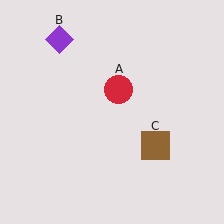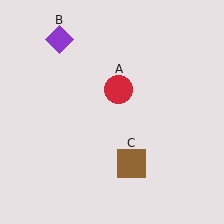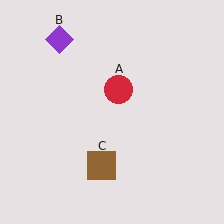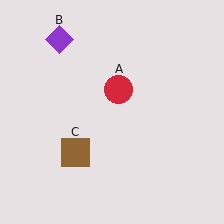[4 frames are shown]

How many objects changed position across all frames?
1 object changed position: brown square (object C).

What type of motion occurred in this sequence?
The brown square (object C) rotated clockwise around the center of the scene.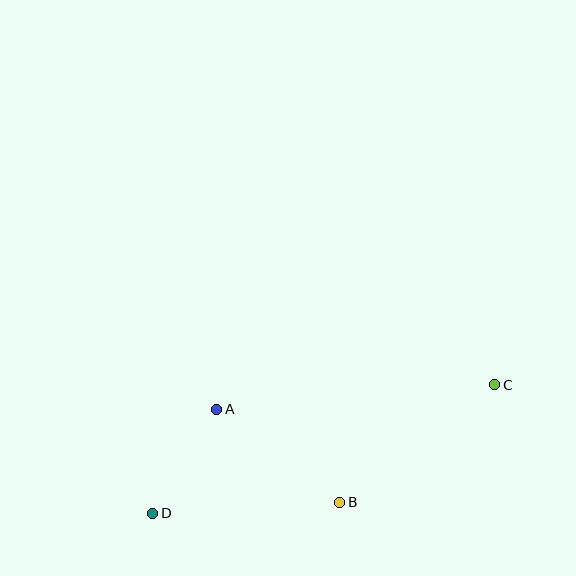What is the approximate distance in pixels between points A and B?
The distance between A and B is approximately 154 pixels.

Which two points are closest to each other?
Points A and D are closest to each other.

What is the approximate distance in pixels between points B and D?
The distance between B and D is approximately 187 pixels.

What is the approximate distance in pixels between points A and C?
The distance between A and C is approximately 279 pixels.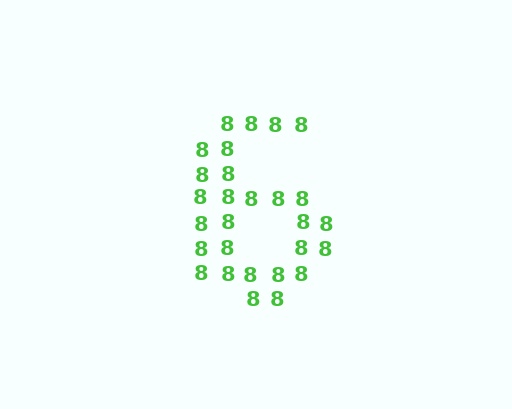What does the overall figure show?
The overall figure shows the digit 6.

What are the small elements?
The small elements are digit 8's.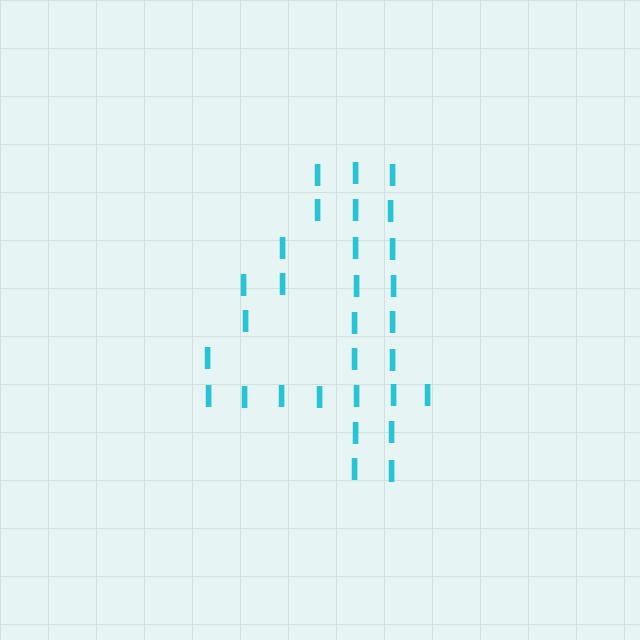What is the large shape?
The large shape is the digit 4.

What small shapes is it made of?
It is made of small letter I's.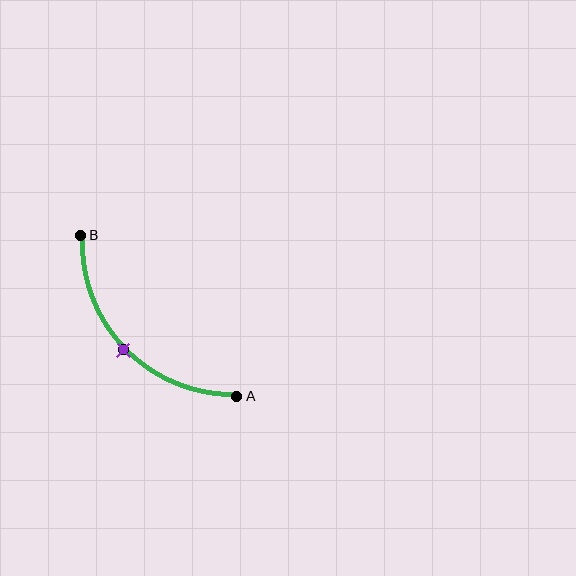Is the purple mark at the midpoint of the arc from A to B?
Yes. The purple mark lies on the arc at equal arc-length from both A and B — it is the arc midpoint.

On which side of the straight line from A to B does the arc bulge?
The arc bulges below and to the left of the straight line connecting A and B.